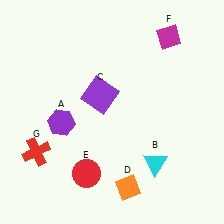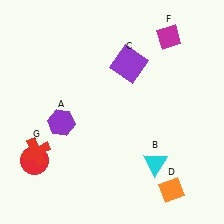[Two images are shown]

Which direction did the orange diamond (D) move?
The orange diamond (D) moved right.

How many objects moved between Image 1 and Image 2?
3 objects moved between the two images.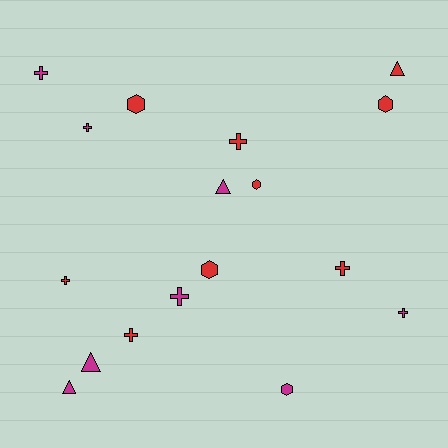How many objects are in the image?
There are 17 objects.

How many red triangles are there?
There is 1 red triangle.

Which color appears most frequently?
Red, with 9 objects.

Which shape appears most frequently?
Cross, with 8 objects.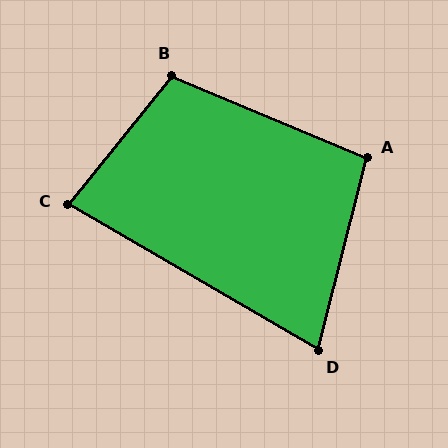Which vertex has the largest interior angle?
B, at approximately 106 degrees.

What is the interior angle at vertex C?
Approximately 81 degrees (acute).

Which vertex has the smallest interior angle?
D, at approximately 74 degrees.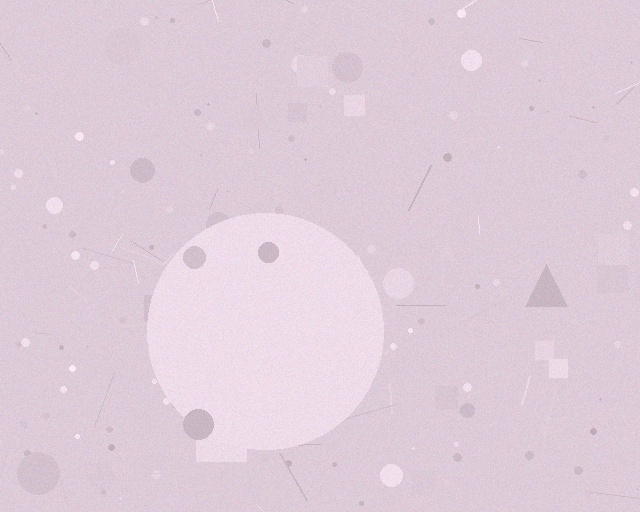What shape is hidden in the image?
A circle is hidden in the image.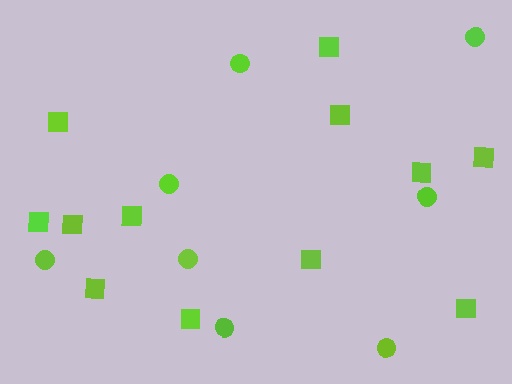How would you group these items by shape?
There are 2 groups: one group of squares (12) and one group of circles (8).